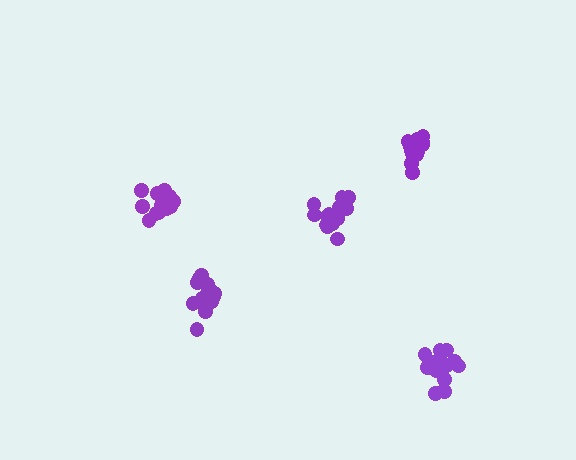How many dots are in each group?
Group 1: 14 dots, Group 2: 14 dots, Group 3: 18 dots, Group 4: 15 dots, Group 5: 16 dots (77 total).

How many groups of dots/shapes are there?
There are 5 groups.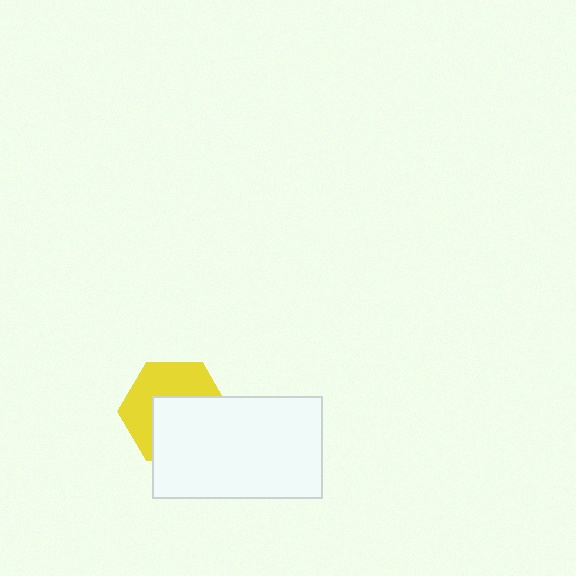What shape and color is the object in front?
The object in front is a white rectangle.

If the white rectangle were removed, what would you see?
You would see the complete yellow hexagon.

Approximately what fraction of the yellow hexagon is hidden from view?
Roughly 52% of the yellow hexagon is hidden behind the white rectangle.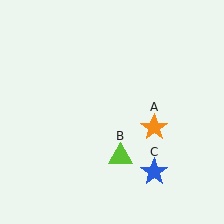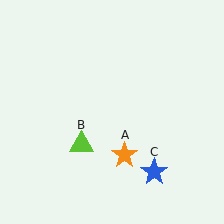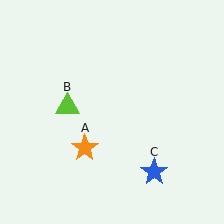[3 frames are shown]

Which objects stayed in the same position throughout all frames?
Blue star (object C) remained stationary.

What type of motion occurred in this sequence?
The orange star (object A), lime triangle (object B) rotated clockwise around the center of the scene.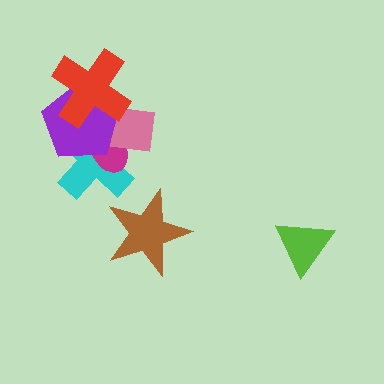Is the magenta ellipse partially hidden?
Yes, it is partially covered by another shape.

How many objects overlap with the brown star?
0 objects overlap with the brown star.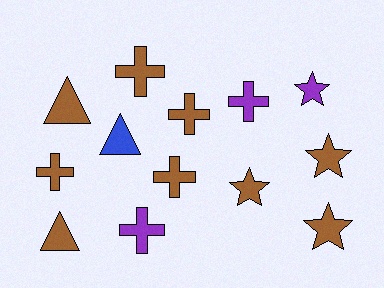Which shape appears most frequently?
Cross, with 6 objects.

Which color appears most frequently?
Brown, with 9 objects.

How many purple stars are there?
There is 1 purple star.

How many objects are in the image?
There are 13 objects.